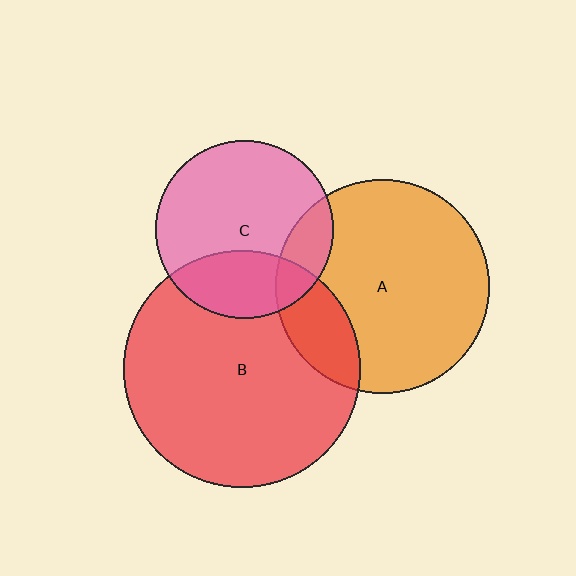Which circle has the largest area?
Circle B (red).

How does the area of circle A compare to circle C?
Approximately 1.4 times.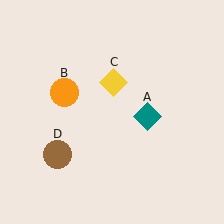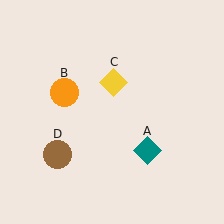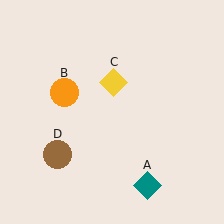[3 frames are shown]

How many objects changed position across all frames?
1 object changed position: teal diamond (object A).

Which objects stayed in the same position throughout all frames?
Orange circle (object B) and yellow diamond (object C) and brown circle (object D) remained stationary.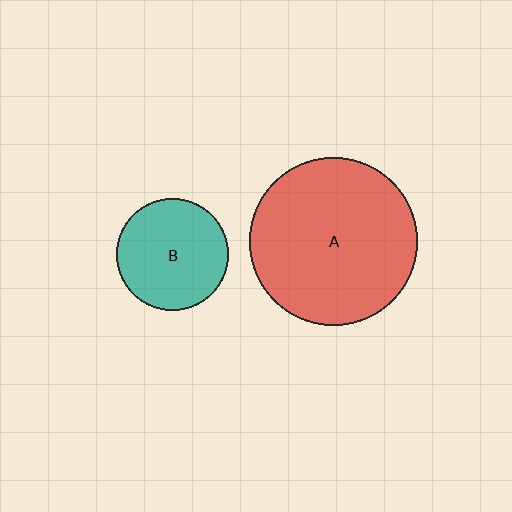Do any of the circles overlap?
No, none of the circles overlap.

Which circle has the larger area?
Circle A (red).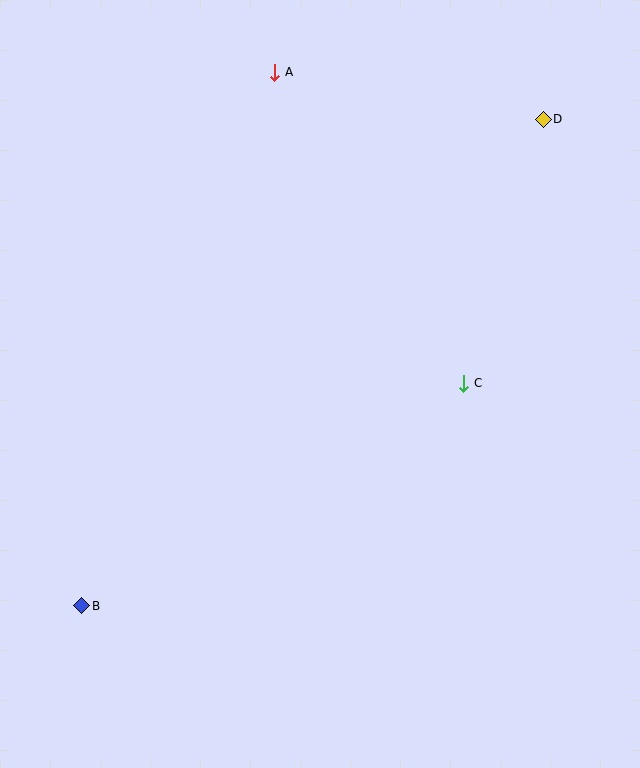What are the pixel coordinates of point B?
Point B is at (82, 606).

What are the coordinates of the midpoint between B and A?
The midpoint between B and A is at (178, 339).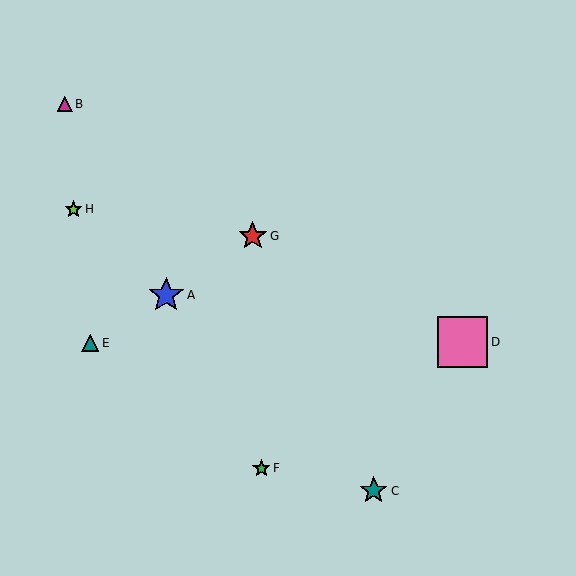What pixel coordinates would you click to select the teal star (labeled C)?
Click at (374, 491) to select the teal star C.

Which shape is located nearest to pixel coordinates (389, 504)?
The teal star (labeled C) at (374, 491) is nearest to that location.